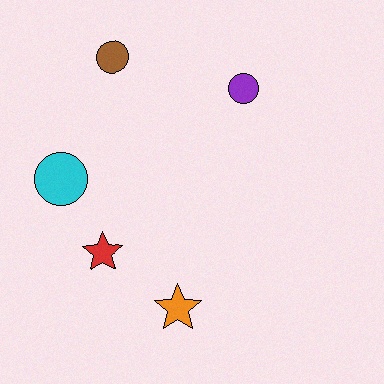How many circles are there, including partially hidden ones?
There are 3 circles.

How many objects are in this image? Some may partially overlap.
There are 5 objects.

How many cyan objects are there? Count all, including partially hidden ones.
There is 1 cyan object.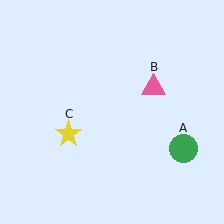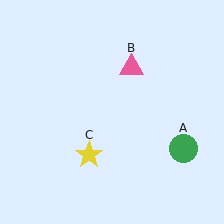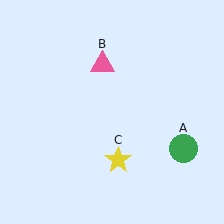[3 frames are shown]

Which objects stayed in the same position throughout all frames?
Green circle (object A) remained stationary.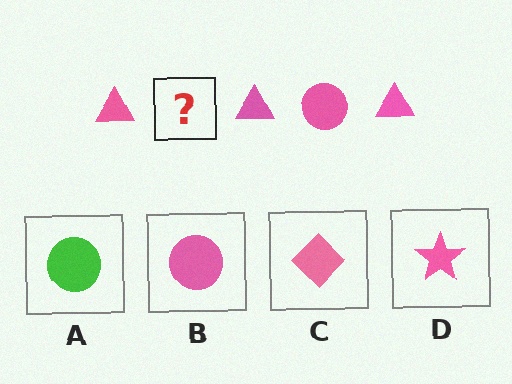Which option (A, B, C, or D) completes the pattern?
B.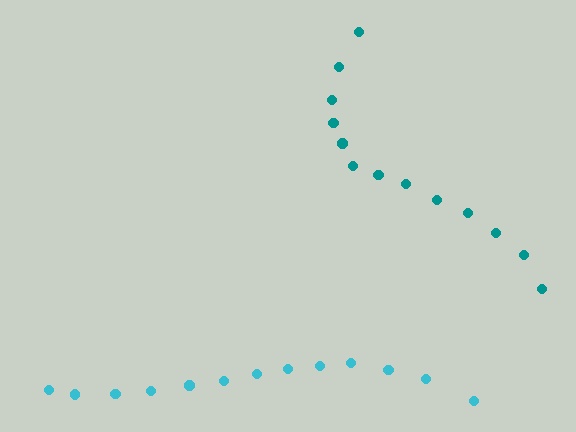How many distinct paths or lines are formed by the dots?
There are 2 distinct paths.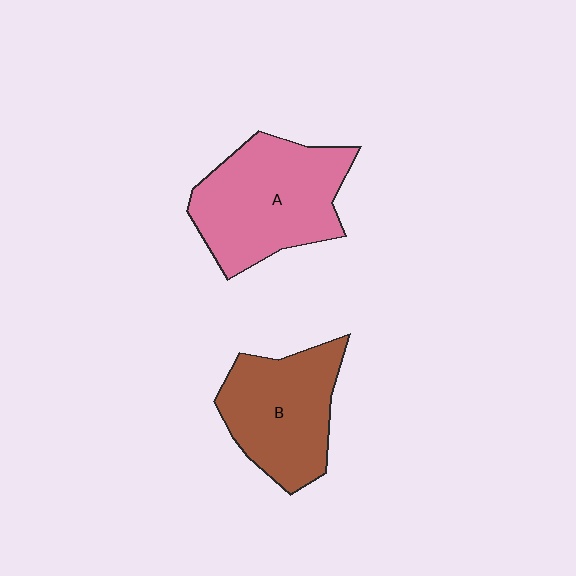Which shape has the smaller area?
Shape B (brown).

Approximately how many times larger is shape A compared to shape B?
Approximately 1.2 times.